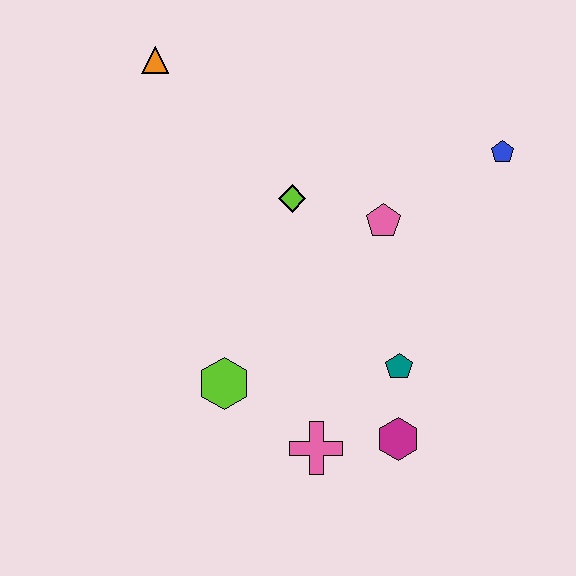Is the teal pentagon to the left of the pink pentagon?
No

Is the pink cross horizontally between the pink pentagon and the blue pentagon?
No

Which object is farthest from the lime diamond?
The magenta hexagon is farthest from the lime diamond.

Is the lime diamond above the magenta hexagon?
Yes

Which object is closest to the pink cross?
The magenta hexagon is closest to the pink cross.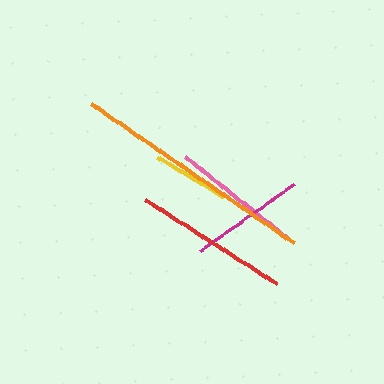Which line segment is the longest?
The orange line is the longest at approximately 246 pixels.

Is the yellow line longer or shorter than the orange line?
The orange line is longer than the yellow line.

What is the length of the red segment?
The red segment is approximately 155 pixels long.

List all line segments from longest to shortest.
From longest to shortest: orange, red, pink, magenta, yellow.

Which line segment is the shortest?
The yellow line is the shortest at approximately 77 pixels.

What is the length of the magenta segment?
The magenta segment is approximately 115 pixels long.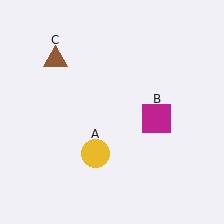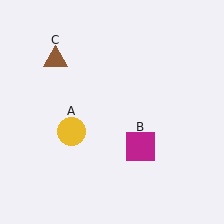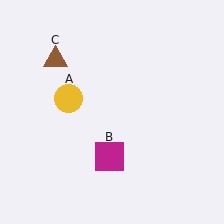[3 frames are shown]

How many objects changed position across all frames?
2 objects changed position: yellow circle (object A), magenta square (object B).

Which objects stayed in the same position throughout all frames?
Brown triangle (object C) remained stationary.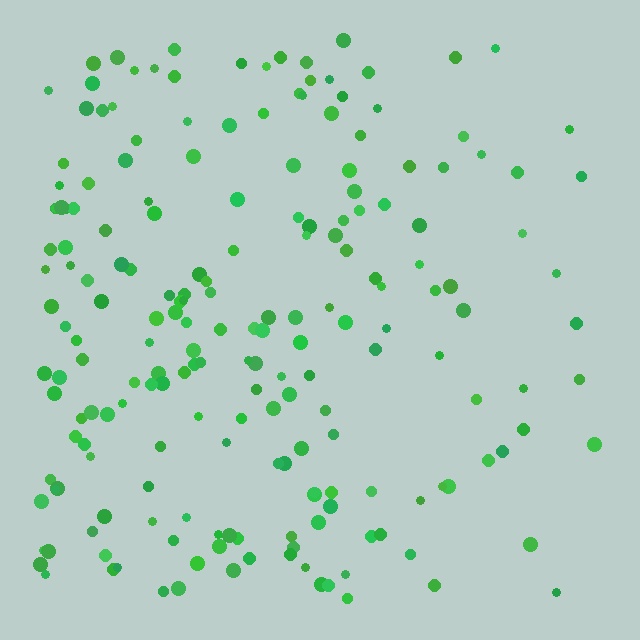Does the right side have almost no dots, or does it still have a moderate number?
Still a moderate number, just noticeably fewer than the left.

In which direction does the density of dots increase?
From right to left, with the left side densest.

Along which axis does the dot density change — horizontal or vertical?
Horizontal.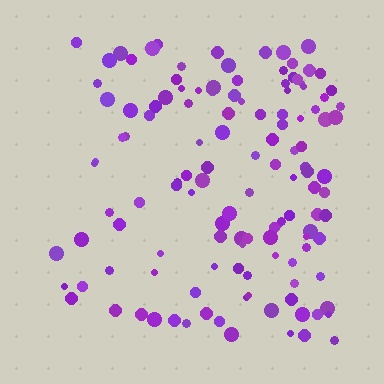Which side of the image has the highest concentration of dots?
The right.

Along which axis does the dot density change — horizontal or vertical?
Horizontal.